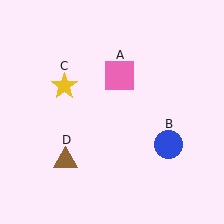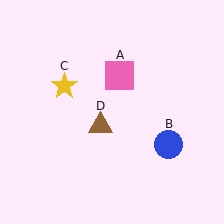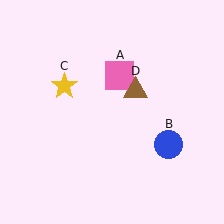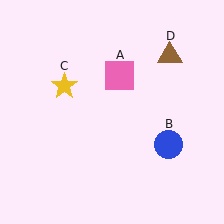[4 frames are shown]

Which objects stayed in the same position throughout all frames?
Pink square (object A) and blue circle (object B) and yellow star (object C) remained stationary.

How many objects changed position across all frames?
1 object changed position: brown triangle (object D).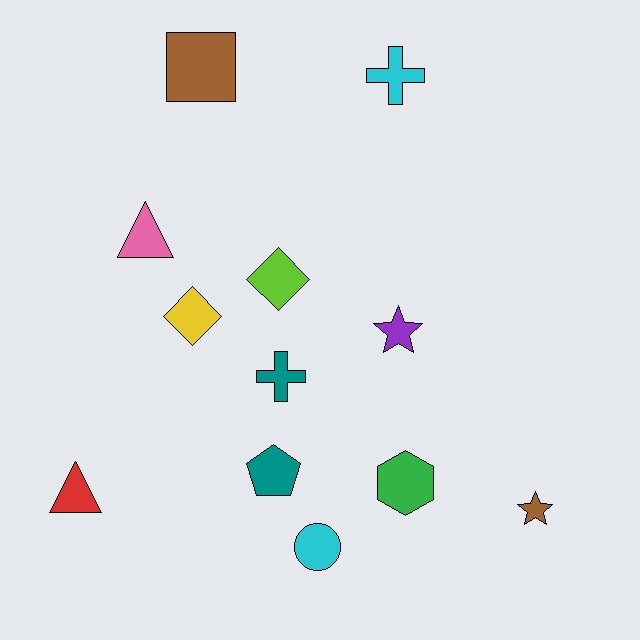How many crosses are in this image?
There are 2 crosses.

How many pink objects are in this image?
There is 1 pink object.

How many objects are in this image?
There are 12 objects.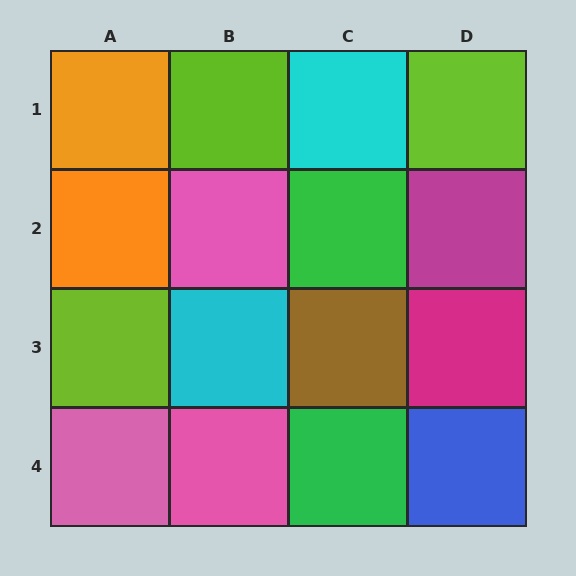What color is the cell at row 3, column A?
Lime.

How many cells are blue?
1 cell is blue.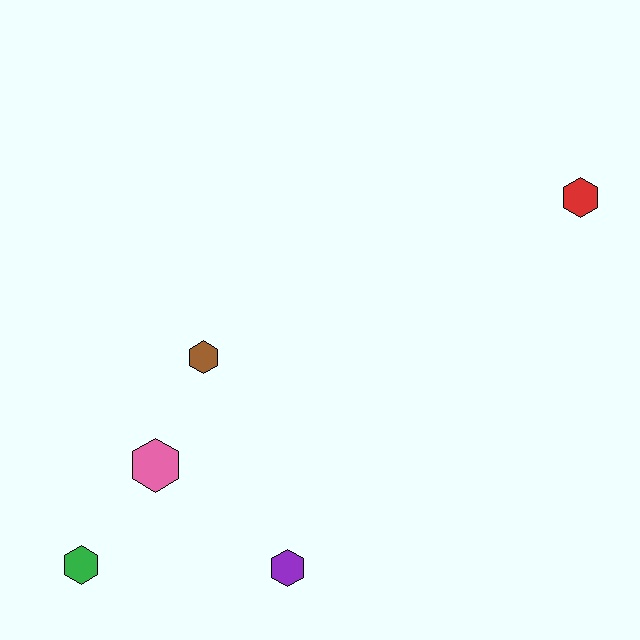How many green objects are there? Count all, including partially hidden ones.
There is 1 green object.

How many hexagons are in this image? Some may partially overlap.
There are 5 hexagons.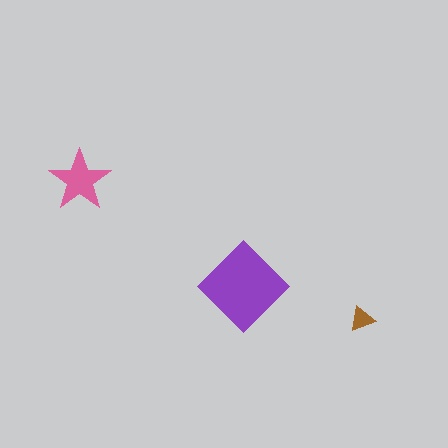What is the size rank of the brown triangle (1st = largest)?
3rd.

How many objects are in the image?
There are 3 objects in the image.